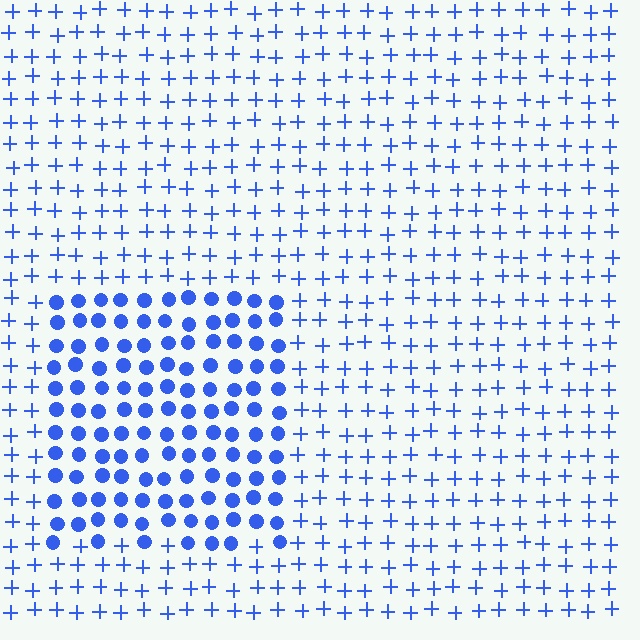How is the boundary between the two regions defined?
The boundary is defined by a change in element shape: circles inside vs. plus signs outside. All elements share the same color and spacing.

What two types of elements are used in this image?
The image uses circles inside the rectangle region and plus signs outside it.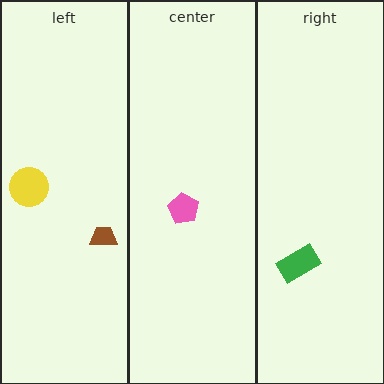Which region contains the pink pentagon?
The center region.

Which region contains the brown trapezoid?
The left region.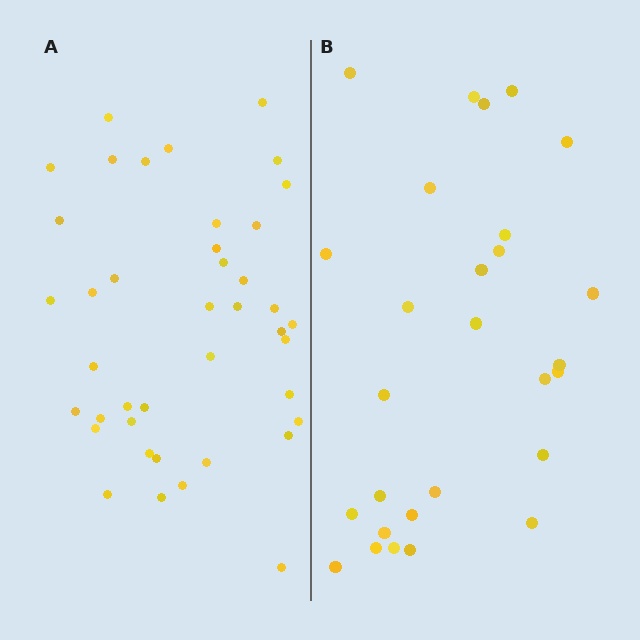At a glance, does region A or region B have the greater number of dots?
Region A (the left region) has more dots.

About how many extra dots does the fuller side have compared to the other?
Region A has approximately 15 more dots than region B.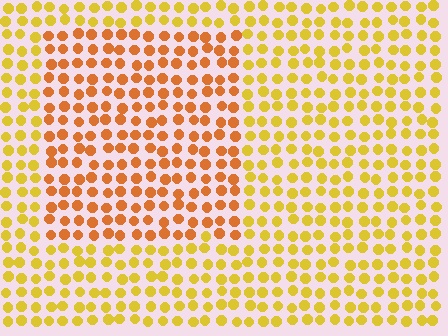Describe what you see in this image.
The image is filled with small yellow elements in a uniform arrangement. A rectangle-shaped region is visible where the elements are tinted to a slightly different hue, forming a subtle color boundary.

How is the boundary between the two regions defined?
The boundary is defined purely by a slight shift in hue (about 29 degrees). Spacing, size, and orientation are identical on both sides.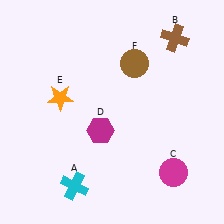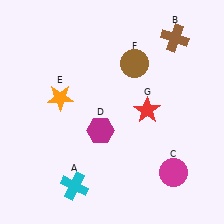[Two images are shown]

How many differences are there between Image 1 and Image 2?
There is 1 difference between the two images.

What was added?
A red star (G) was added in Image 2.